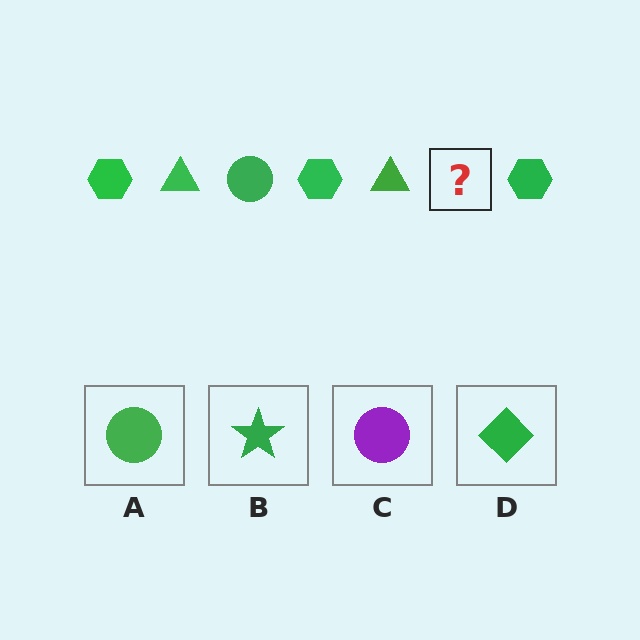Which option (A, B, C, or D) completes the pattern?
A.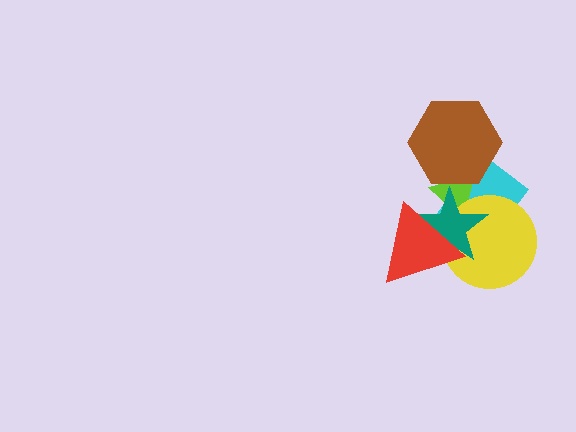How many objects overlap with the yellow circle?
4 objects overlap with the yellow circle.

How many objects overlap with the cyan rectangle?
5 objects overlap with the cyan rectangle.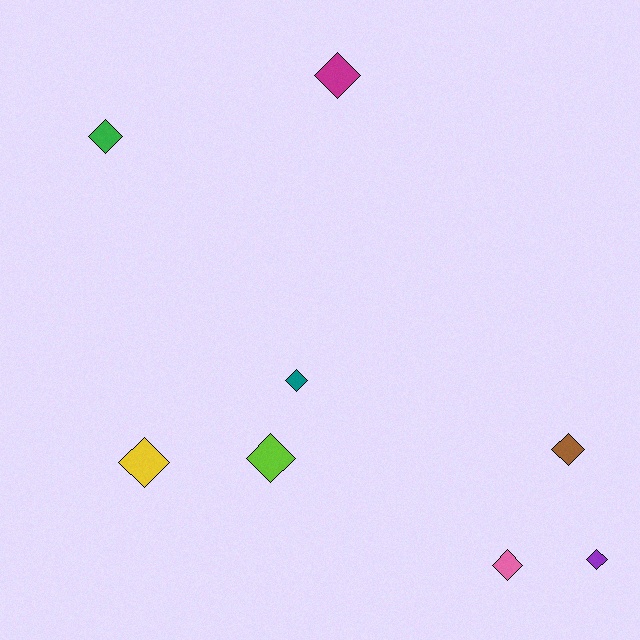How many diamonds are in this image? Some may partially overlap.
There are 8 diamonds.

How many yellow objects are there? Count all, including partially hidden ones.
There is 1 yellow object.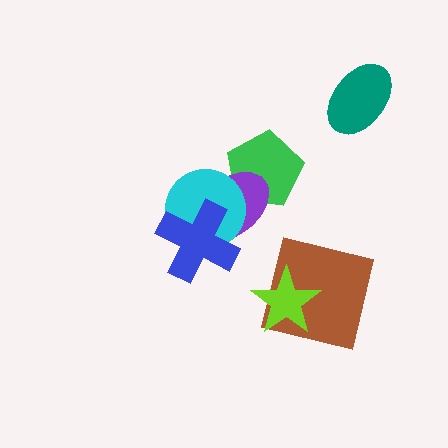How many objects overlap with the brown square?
1 object overlaps with the brown square.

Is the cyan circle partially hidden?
Yes, it is partially covered by another shape.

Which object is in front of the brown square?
The lime star is in front of the brown square.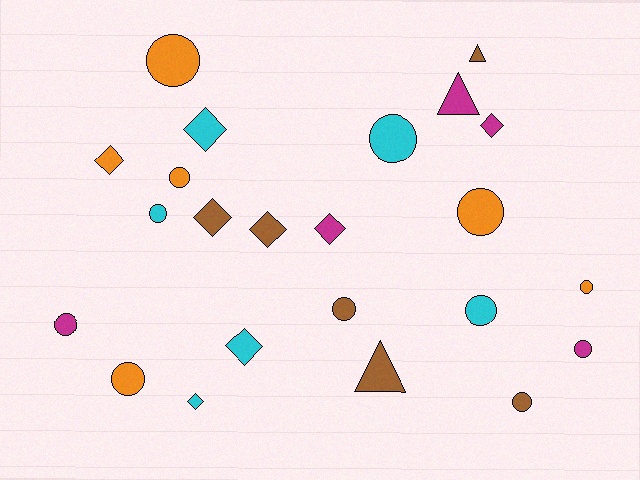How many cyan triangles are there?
There are no cyan triangles.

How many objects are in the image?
There are 23 objects.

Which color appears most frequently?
Cyan, with 6 objects.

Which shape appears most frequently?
Circle, with 12 objects.